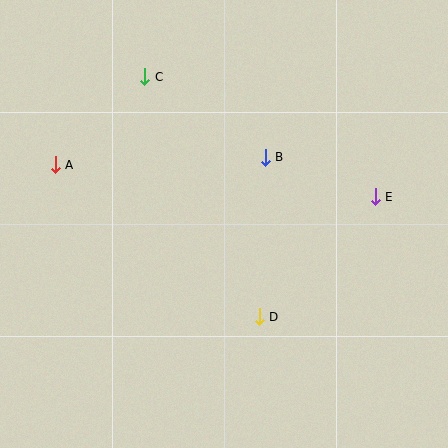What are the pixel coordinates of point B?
Point B is at (265, 157).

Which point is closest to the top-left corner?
Point C is closest to the top-left corner.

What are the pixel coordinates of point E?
Point E is at (375, 197).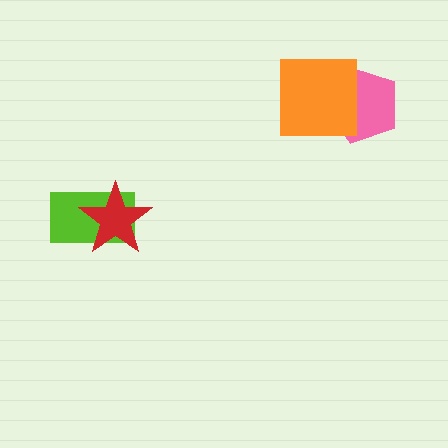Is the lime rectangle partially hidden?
Yes, it is partially covered by another shape.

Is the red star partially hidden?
No, no other shape covers it.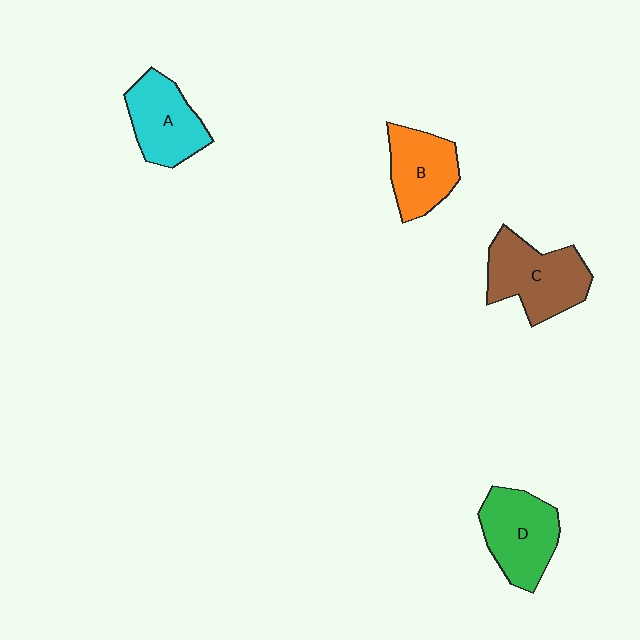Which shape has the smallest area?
Shape B (orange).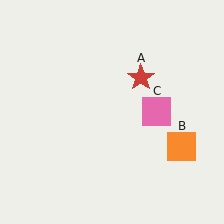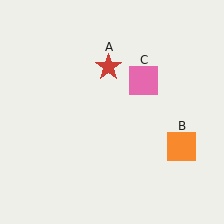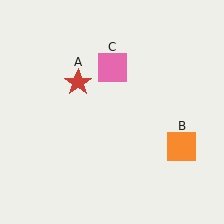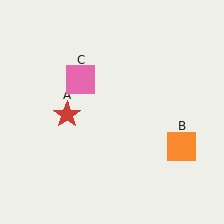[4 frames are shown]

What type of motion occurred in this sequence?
The red star (object A), pink square (object C) rotated counterclockwise around the center of the scene.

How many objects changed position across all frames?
2 objects changed position: red star (object A), pink square (object C).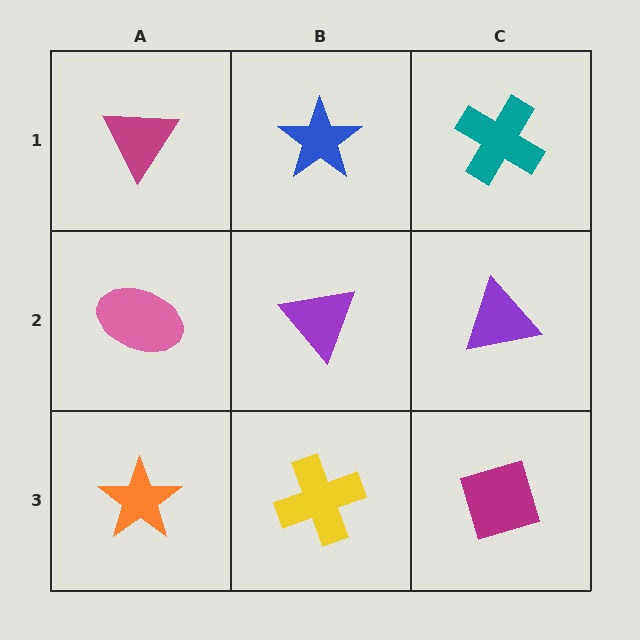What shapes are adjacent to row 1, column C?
A purple triangle (row 2, column C), a blue star (row 1, column B).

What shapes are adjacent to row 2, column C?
A teal cross (row 1, column C), a magenta diamond (row 3, column C), a purple triangle (row 2, column B).